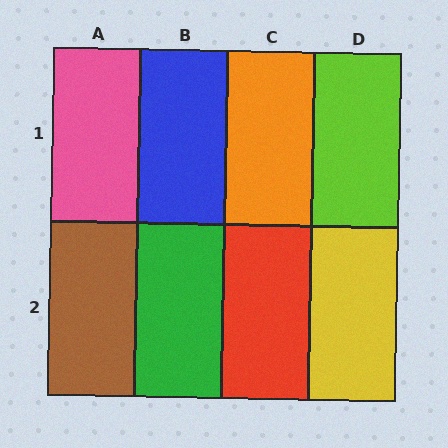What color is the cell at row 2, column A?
Brown.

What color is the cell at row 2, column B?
Green.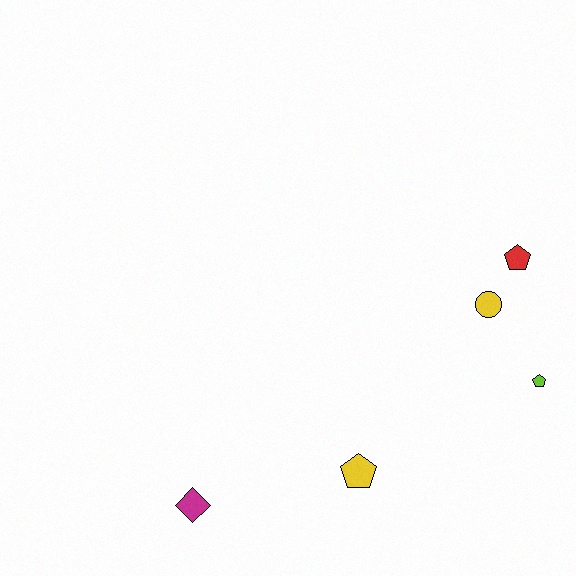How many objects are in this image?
There are 5 objects.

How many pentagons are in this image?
There are 3 pentagons.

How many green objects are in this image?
There are no green objects.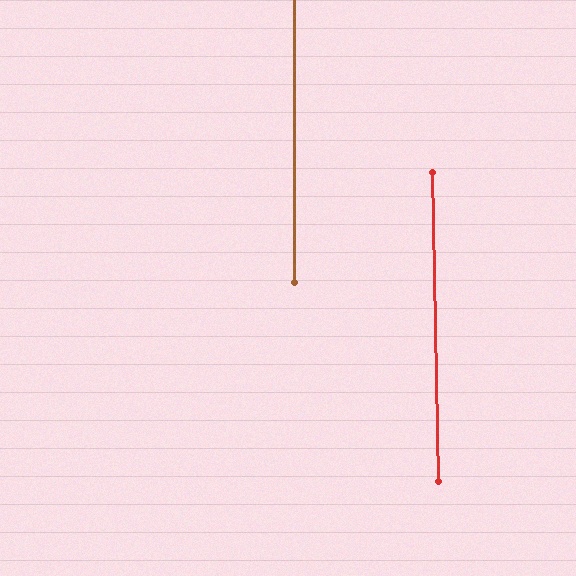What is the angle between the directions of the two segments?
Approximately 1 degree.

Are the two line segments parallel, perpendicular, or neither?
Parallel — their directions differ by only 1.2°.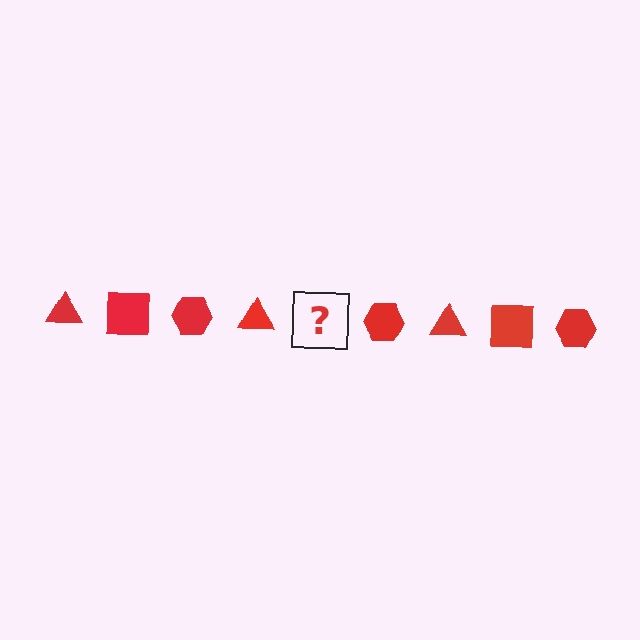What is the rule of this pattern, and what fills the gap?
The rule is that the pattern cycles through triangle, square, hexagon shapes in red. The gap should be filled with a red square.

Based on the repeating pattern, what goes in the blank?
The blank should be a red square.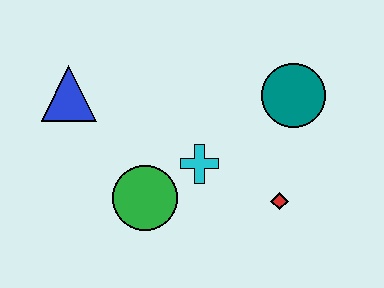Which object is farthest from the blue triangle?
The red diamond is farthest from the blue triangle.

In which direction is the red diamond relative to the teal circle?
The red diamond is below the teal circle.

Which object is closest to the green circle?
The cyan cross is closest to the green circle.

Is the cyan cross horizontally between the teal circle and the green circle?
Yes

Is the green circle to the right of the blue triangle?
Yes